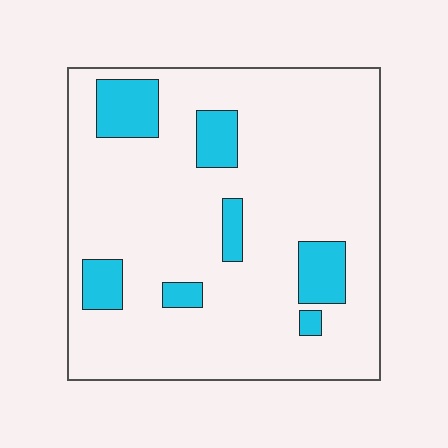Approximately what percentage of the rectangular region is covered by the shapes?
Approximately 15%.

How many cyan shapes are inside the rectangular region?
7.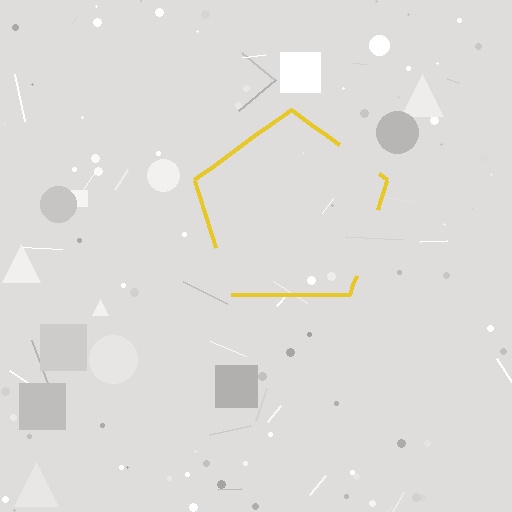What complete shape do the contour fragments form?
The contour fragments form a pentagon.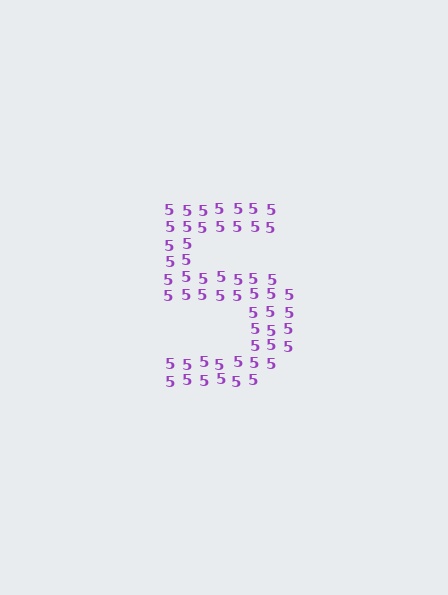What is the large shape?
The large shape is the digit 5.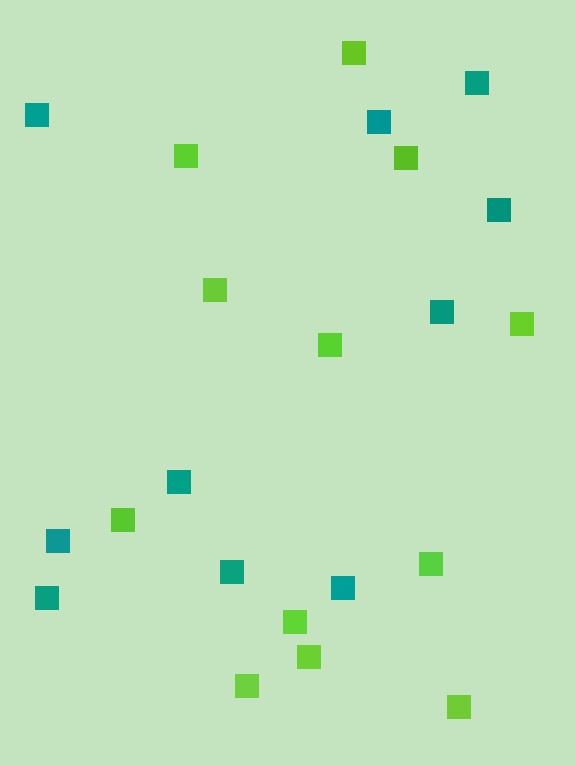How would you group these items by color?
There are 2 groups: one group of lime squares (12) and one group of teal squares (10).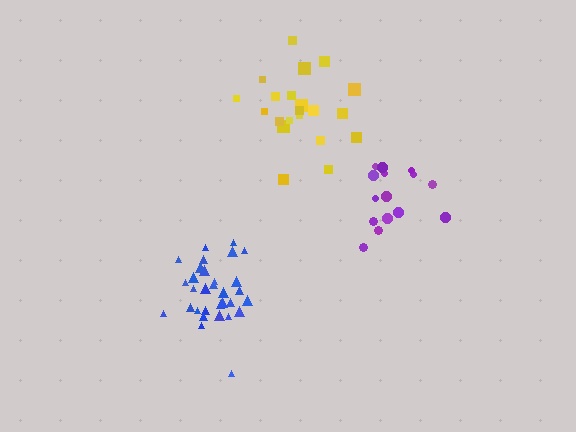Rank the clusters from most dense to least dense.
blue, purple, yellow.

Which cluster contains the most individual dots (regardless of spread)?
Blue (32).